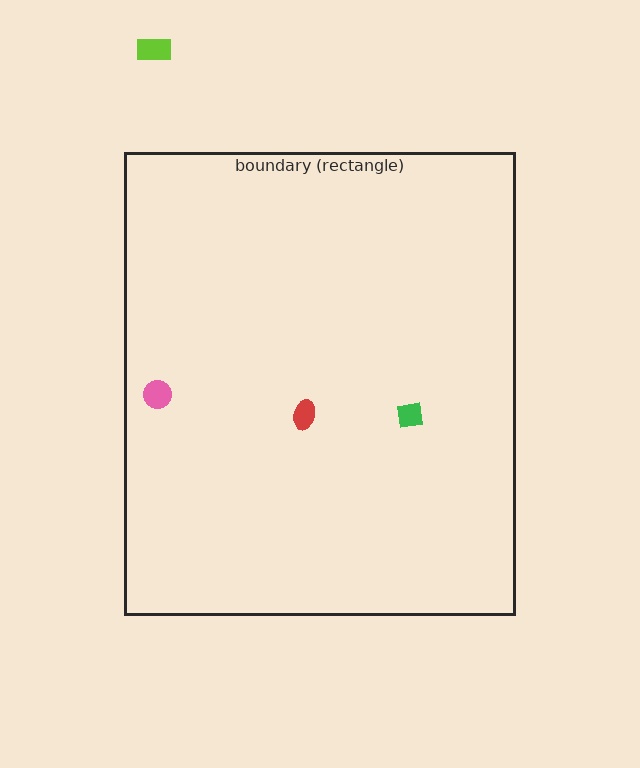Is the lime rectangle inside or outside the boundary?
Outside.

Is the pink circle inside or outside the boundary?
Inside.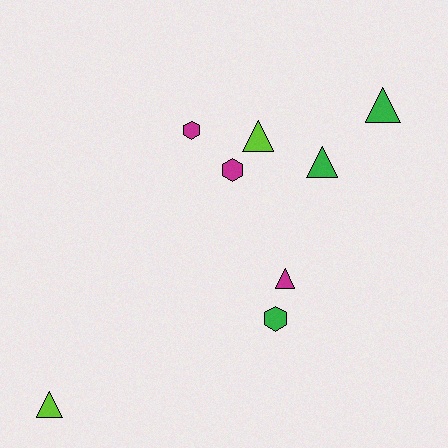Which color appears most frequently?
Green, with 3 objects.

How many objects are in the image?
There are 8 objects.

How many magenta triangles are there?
There is 1 magenta triangle.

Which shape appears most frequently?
Triangle, with 5 objects.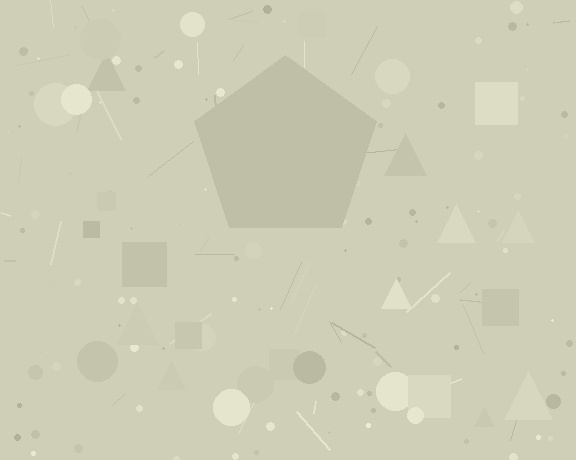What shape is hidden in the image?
A pentagon is hidden in the image.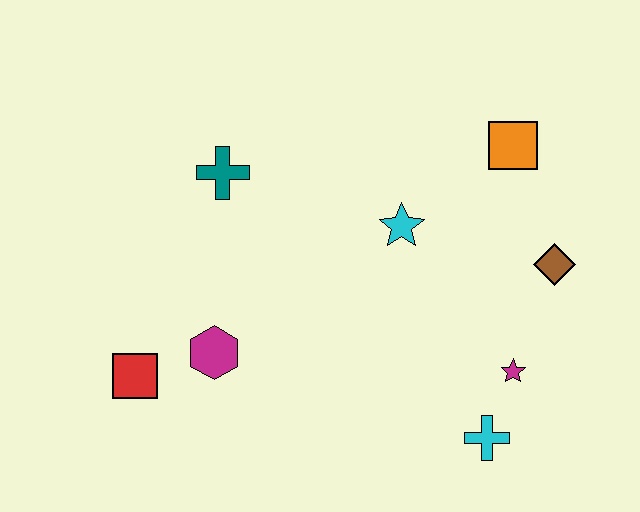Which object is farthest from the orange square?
The red square is farthest from the orange square.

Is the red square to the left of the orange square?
Yes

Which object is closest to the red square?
The magenta hexagon is closest to the red square.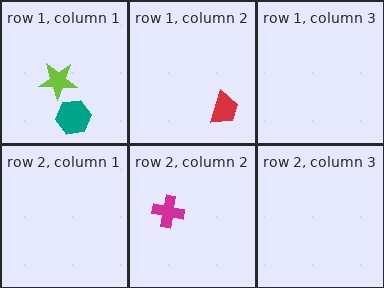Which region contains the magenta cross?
The row 2, column 2 region.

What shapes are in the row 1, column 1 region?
The teal hexagon, the lime star.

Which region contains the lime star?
The row 1, column 1 region.